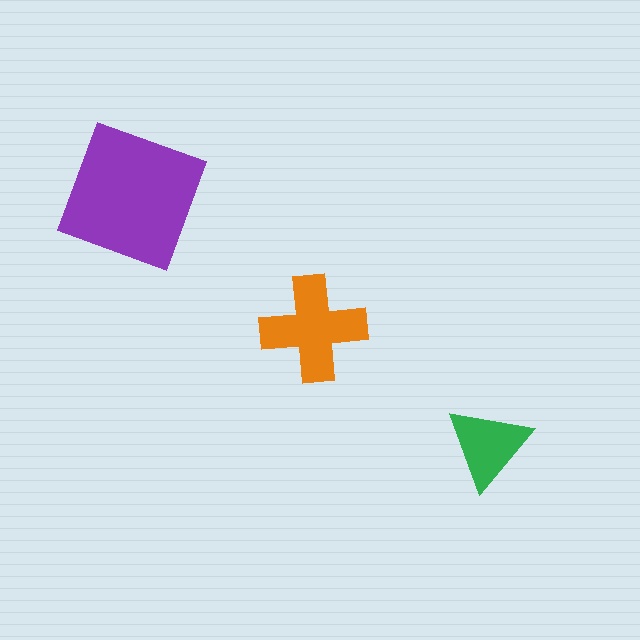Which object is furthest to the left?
The purple square is leftmost.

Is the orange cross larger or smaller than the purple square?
Smaller.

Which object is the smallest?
The green triangle.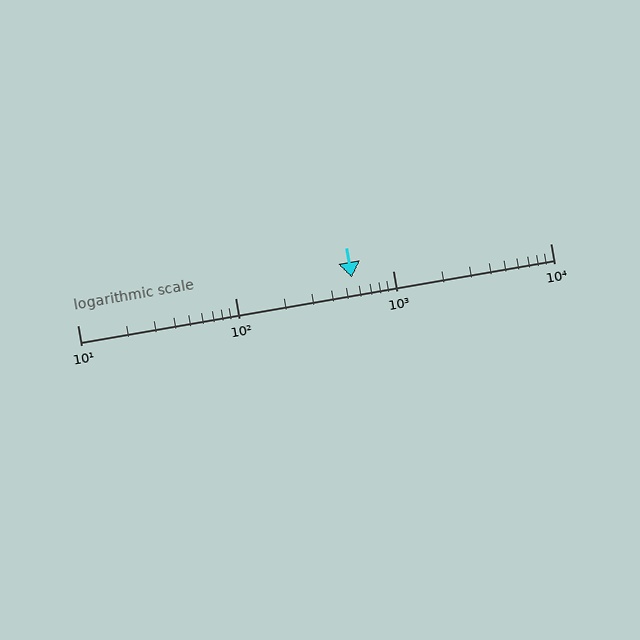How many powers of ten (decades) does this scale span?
The scale spans 3 decades, from 10 to 10000.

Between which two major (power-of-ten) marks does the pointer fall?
The pointer is between 100 and 1000.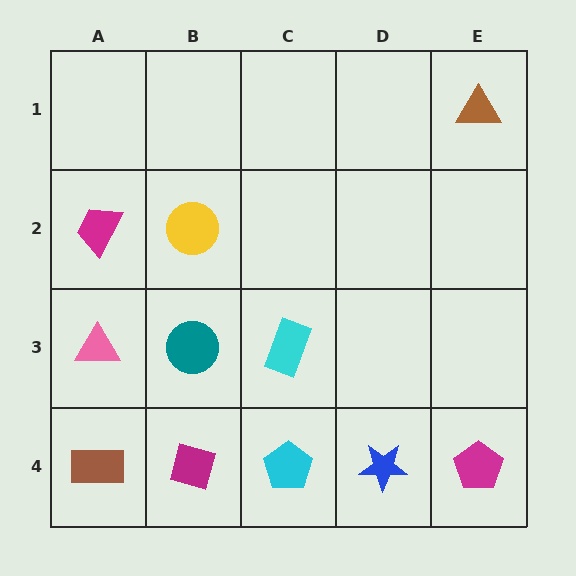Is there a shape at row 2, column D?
No, that cell is empty.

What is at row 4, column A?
A brown rectangle.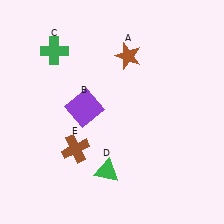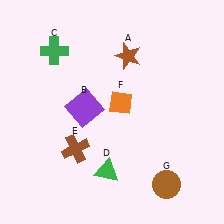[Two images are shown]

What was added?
An orange diamond (F), a brown circle (G) were added in Image 2.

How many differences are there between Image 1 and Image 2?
There are 2 differences between the two images.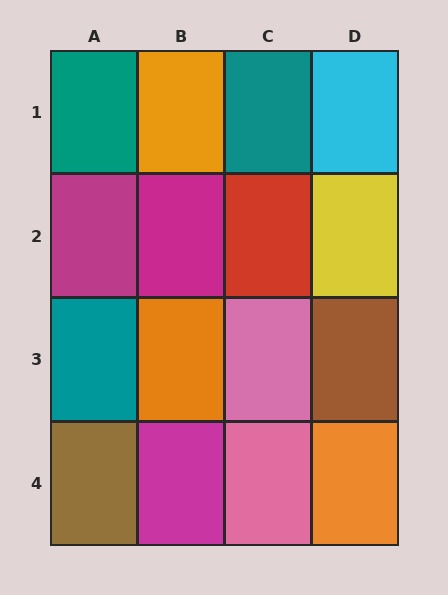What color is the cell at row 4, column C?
Pink.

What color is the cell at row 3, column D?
Brown.